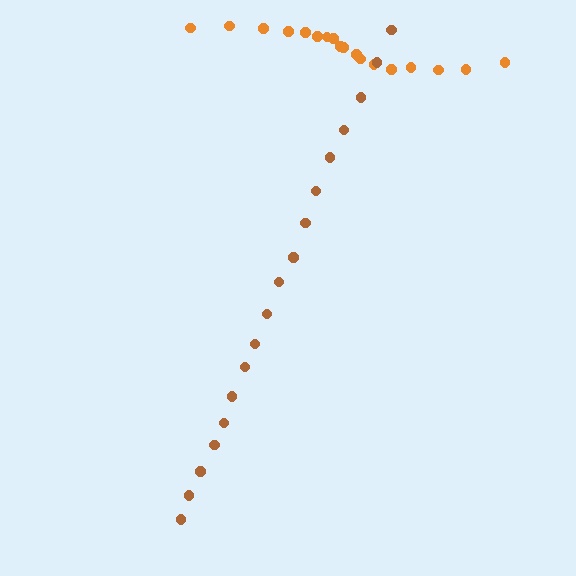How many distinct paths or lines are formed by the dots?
There are 2 distinct paths.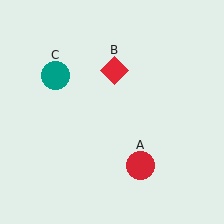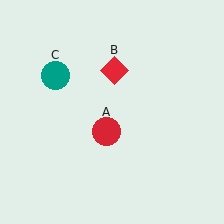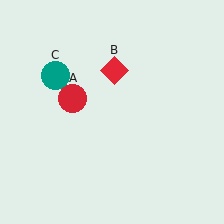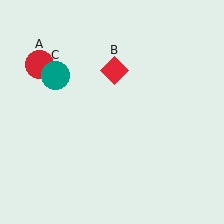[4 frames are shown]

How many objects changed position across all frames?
1 object changed position: red circle (object A).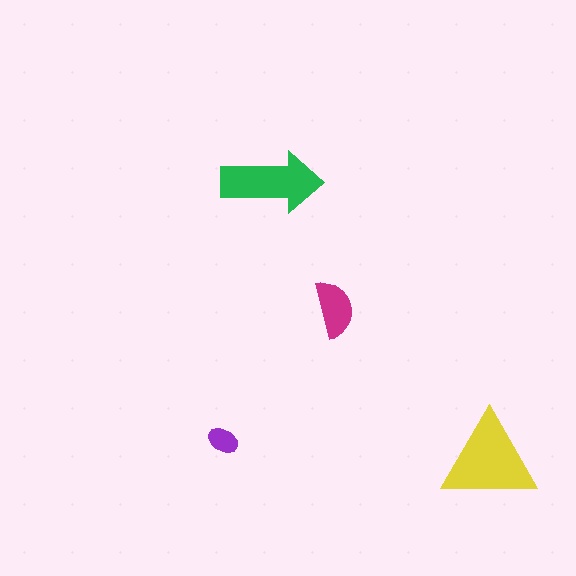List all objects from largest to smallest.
The yellow triangle, the green arrow, the magenta semicircle, the purple ellipse.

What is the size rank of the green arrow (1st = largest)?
2nd.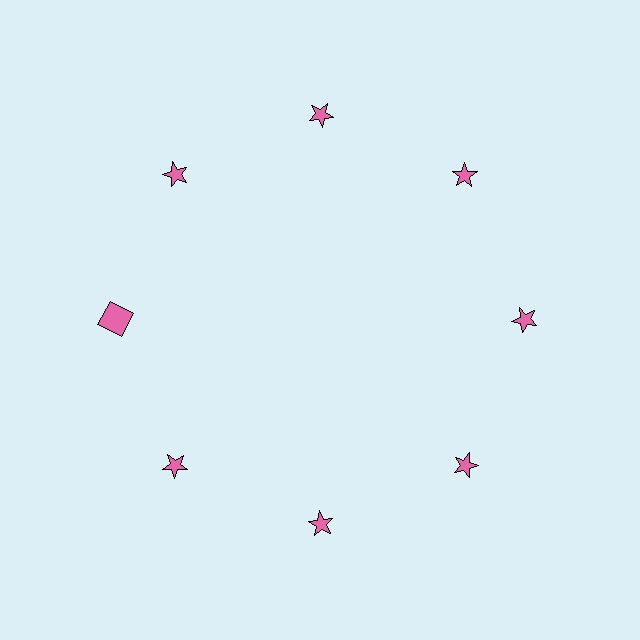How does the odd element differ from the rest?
It has a different shape: square instead of star.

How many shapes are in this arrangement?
There are 8 shapes arranged in a ring pattern.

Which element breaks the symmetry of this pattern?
The pink square at roughly the 9 o'clock position breaks the symmetry. All other shapes are pink stars.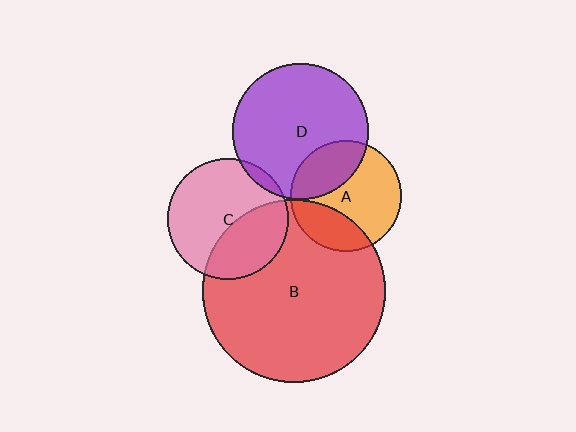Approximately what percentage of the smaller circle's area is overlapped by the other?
Approximately 30%.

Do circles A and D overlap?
Yes.